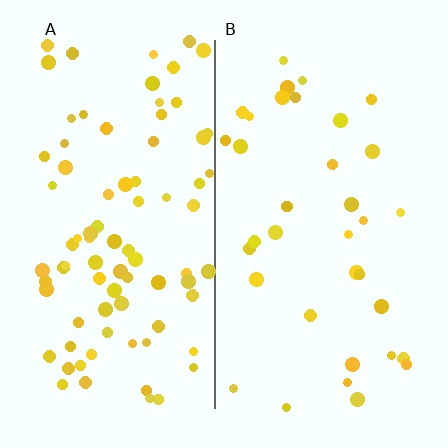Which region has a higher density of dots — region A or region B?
A (the left).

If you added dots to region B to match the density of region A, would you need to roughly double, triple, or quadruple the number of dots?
Approximately double.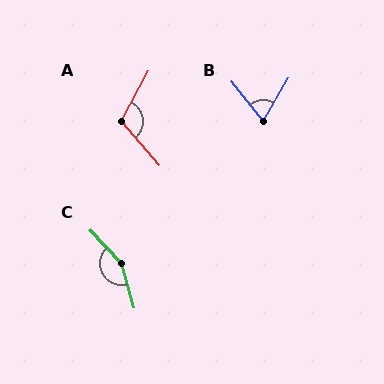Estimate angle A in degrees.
Approximately 111 degrees.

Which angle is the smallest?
B, at approximately 69 degrees.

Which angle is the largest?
C, at approximately 152 degrees.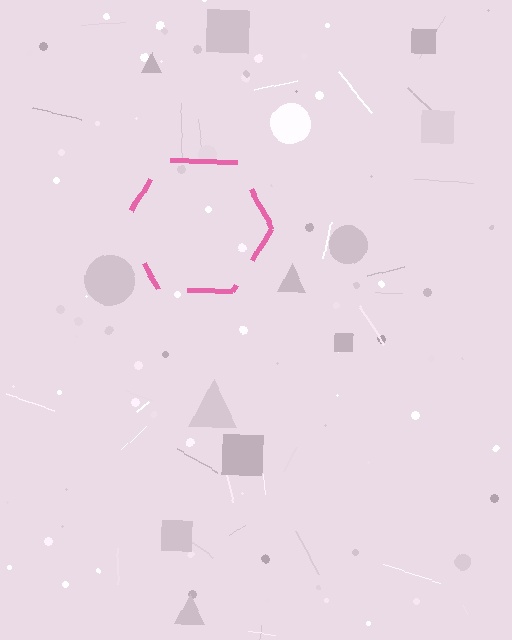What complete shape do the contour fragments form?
The contour fragments form a hexagon.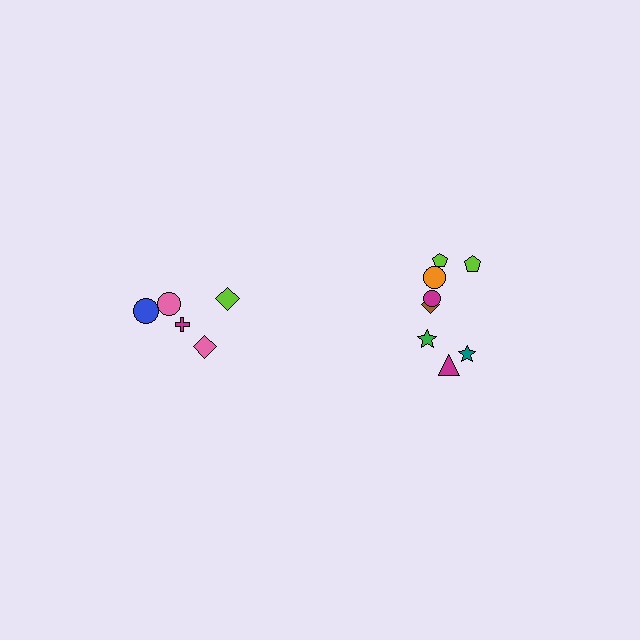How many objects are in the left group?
There are 5 objects.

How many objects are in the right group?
There are 8 objects.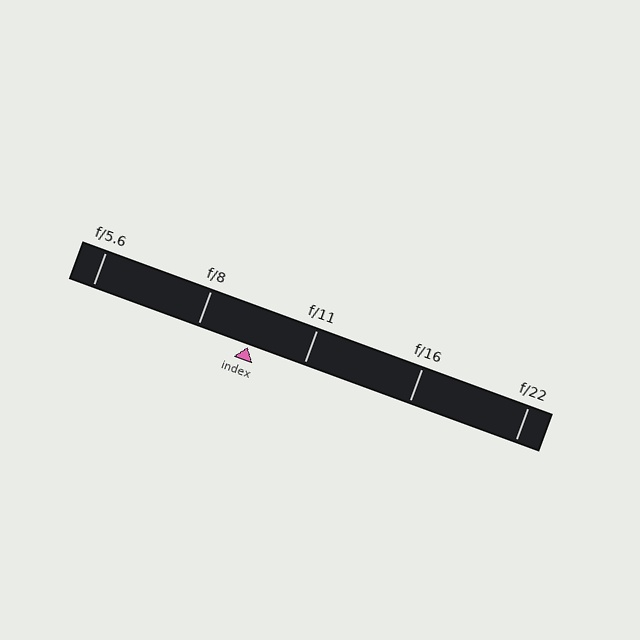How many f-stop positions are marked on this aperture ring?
There are 5 f-stop positions marked.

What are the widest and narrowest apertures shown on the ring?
The widest aperture shown is f/5.6 and the narrowest is f/22.